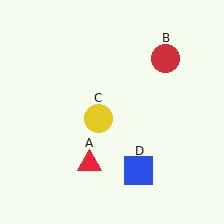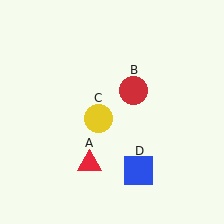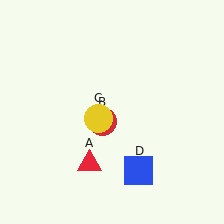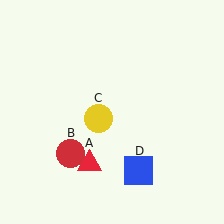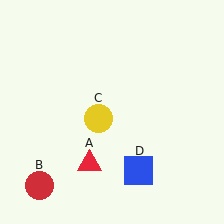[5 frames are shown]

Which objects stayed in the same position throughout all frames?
Red triangle (object A) and yellow circle (object C) and blue square (object D) remained stationary.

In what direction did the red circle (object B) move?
The red circle (object B) moved down and to the left.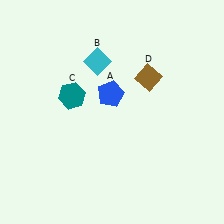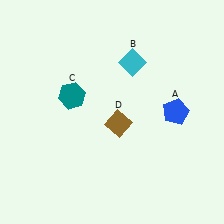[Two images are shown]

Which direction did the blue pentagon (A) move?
The blue pentagon (A) moved right.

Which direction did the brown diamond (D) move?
The brown diamond (D) moved down.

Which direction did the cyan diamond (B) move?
The cyan diamond (B) moved right.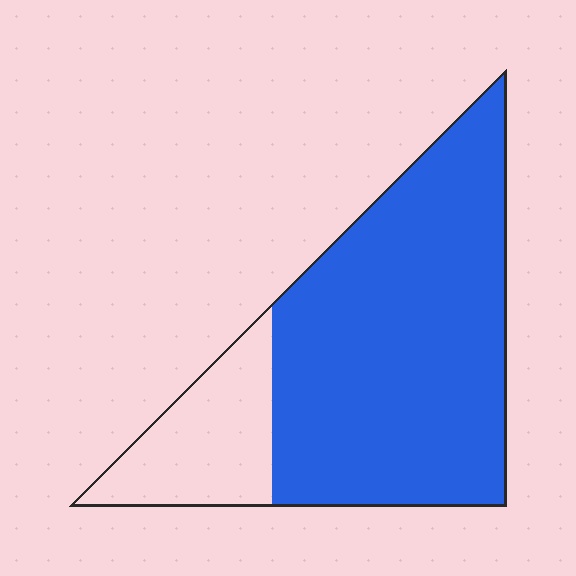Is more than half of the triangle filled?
Yes.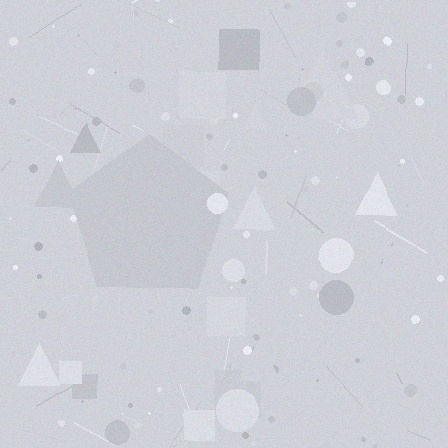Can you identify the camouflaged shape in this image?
The camouflaged shape is a pentagon.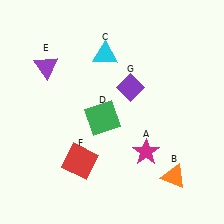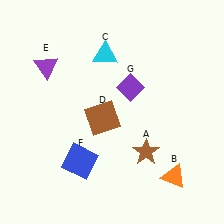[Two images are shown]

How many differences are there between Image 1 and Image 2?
There are 3 differences between the two images.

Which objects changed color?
A changed from magenta to brown. D changed from green to brown. F changed from red to blue.